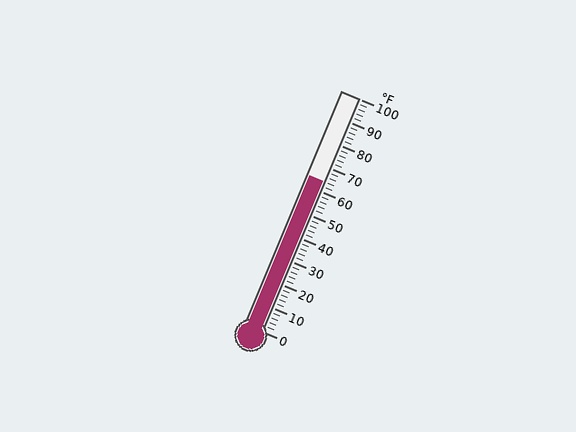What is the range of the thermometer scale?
The thermometer scale ranges from 0°F to 100°F.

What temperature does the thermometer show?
The thermometer shows approximately 64°F.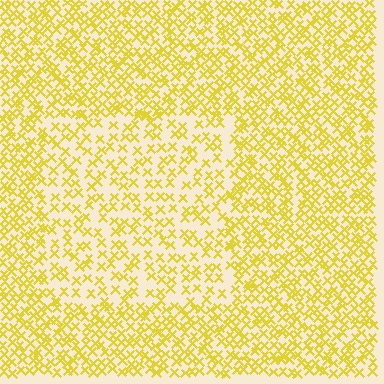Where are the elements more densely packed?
The elements are more densely packed outside the rectangle boundary.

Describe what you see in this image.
The image contains small yellow elements arranged at two different densities. A rectangle-shaped region is visible where the elements are less densely packed than the surrounding area.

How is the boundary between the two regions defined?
The boundary is defined by a change in element density (approximately 1.8x ratio). All elements are the same color, size, and shape.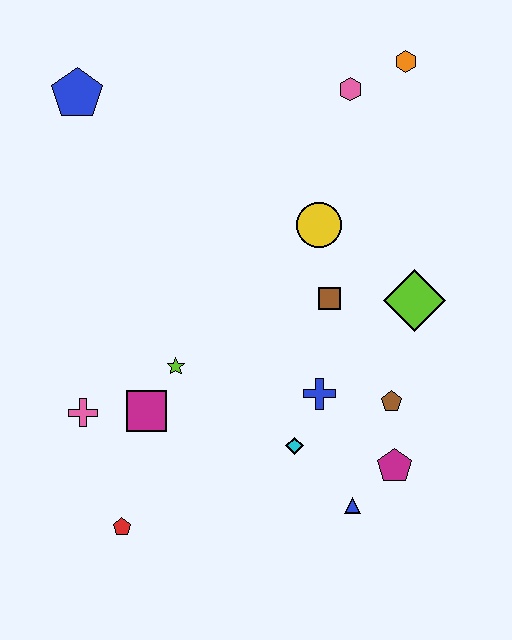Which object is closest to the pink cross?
The magenta square is closest to the pink cross.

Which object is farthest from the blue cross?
The blue pentagon is farthest from the blue cross.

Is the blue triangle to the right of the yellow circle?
Yes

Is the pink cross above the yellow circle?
No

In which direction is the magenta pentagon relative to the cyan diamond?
The magenta pentagon is to the right of the cyan diamond.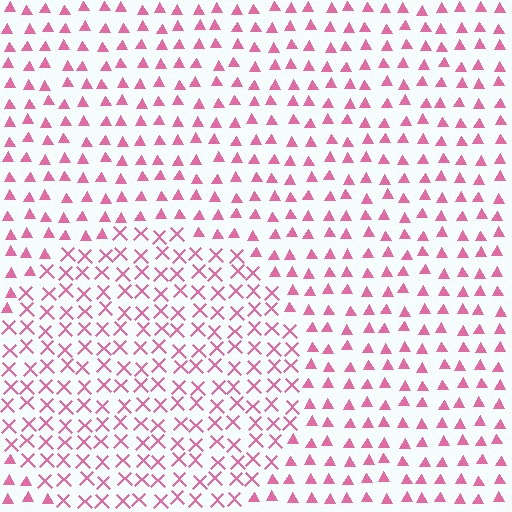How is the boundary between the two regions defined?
The boundary is defined by a change in element shape: X marks inside vs. triangles outside. All elements share the same color and spacing.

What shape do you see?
I see a circle.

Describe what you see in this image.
The image is filled with small pink elements arranged in a uniform grid. A circle-shaped region contains X marks, while the surrounding area contains triangles. The boundary is defined purely by the change in element shape.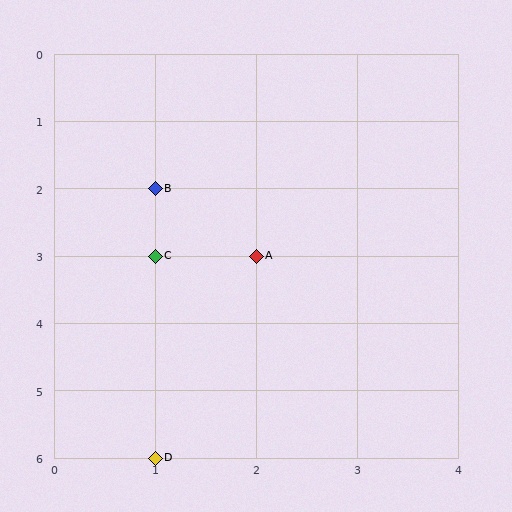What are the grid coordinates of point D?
Point D is at grid coordinates (1, 6).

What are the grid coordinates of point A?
Point A is at grid coordinates (2, 3).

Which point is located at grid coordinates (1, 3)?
Point C is at (1, 3).